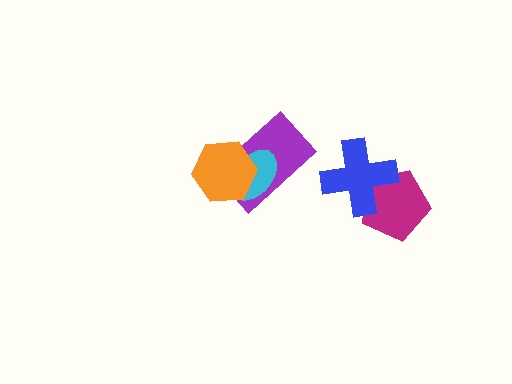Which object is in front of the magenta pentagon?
The blue cross is in front of the magenta pentagon.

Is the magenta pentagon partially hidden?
Yes, it is partially covered by another shape.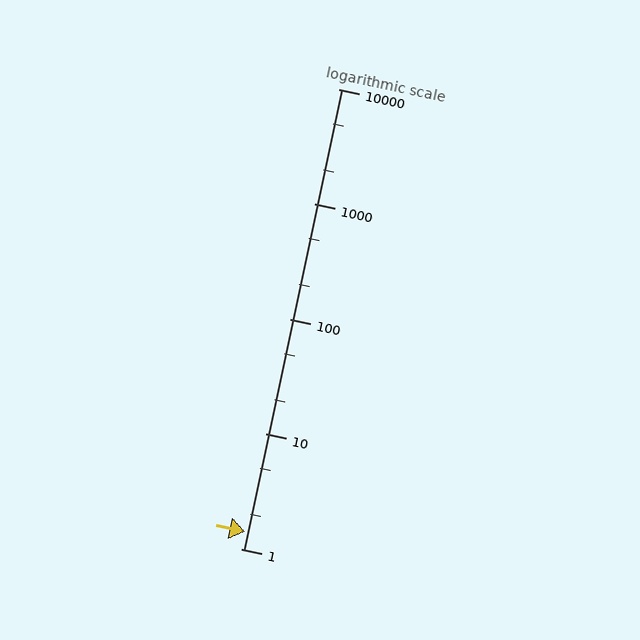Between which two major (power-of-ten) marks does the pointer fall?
The pointer is between 1 and 10.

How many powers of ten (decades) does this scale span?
The scale spans 4 decades, from 1 to 10000.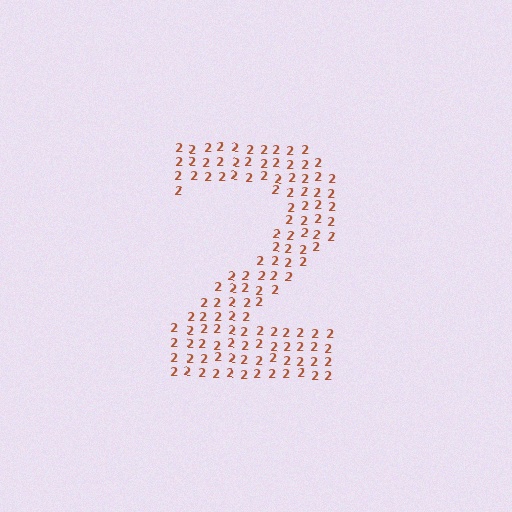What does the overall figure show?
The overall figure shows the digit 2.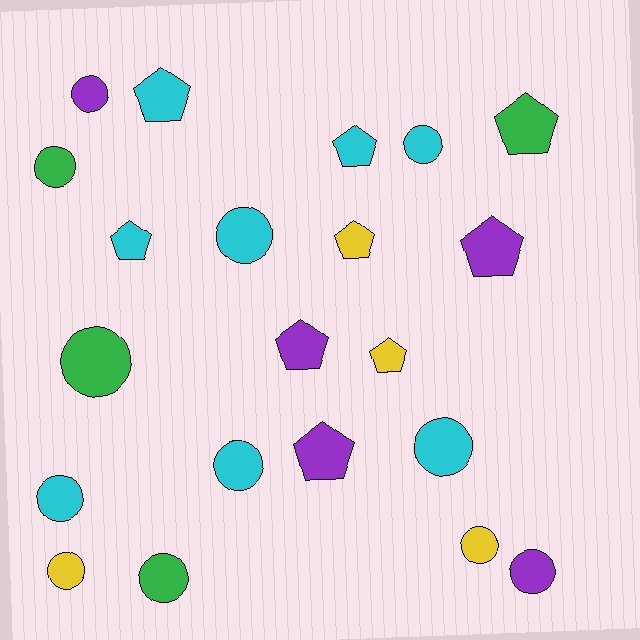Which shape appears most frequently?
Circle, with 12 objects.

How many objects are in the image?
There are 21 objects.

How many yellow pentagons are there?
There are 2 yellow pentagons.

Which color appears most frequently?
Cyan, with 8 objects.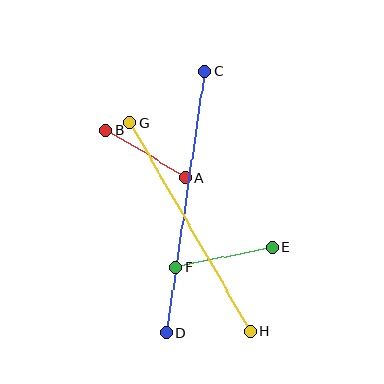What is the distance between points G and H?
The distance is approximately 241 pixels.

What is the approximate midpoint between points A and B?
The midpoint is at approximately (146, 154) pixels.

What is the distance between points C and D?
The distance is approximately 263 pixels.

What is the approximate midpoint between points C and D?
The midpoint is at approximately (185, 202) pixels.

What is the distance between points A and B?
The distance is approximately 93 pixels.